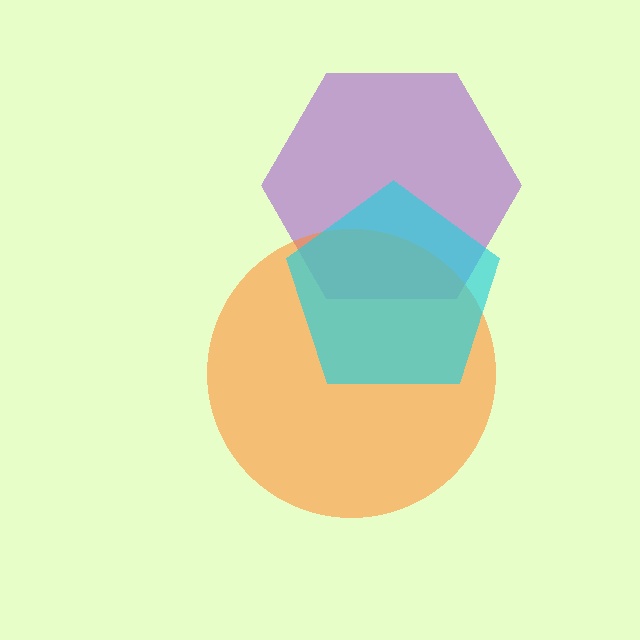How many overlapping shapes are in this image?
There are 3 overlapping shapes in the image.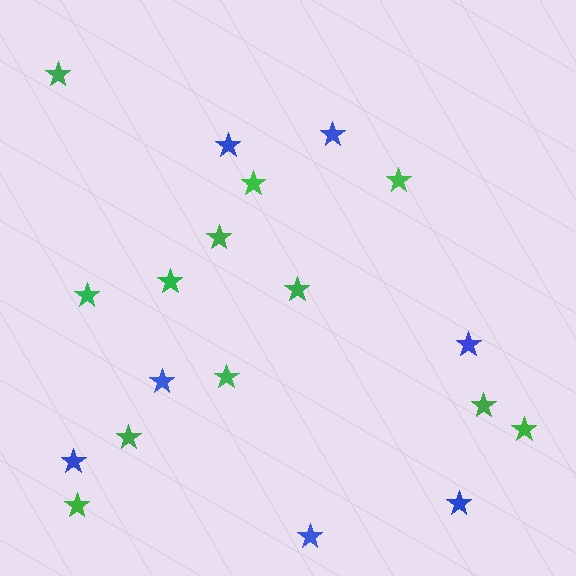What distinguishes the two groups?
There are 2 groups: one group of blue stars (7) and one group of green stars (12).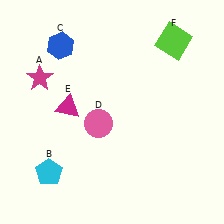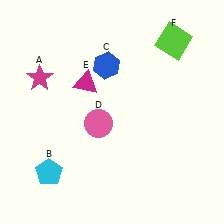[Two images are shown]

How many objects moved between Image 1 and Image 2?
2 objects moved between the two images.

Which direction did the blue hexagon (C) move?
The blue hexagon (C) moved right.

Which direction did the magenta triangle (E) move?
The magenta triangle (E) moved up.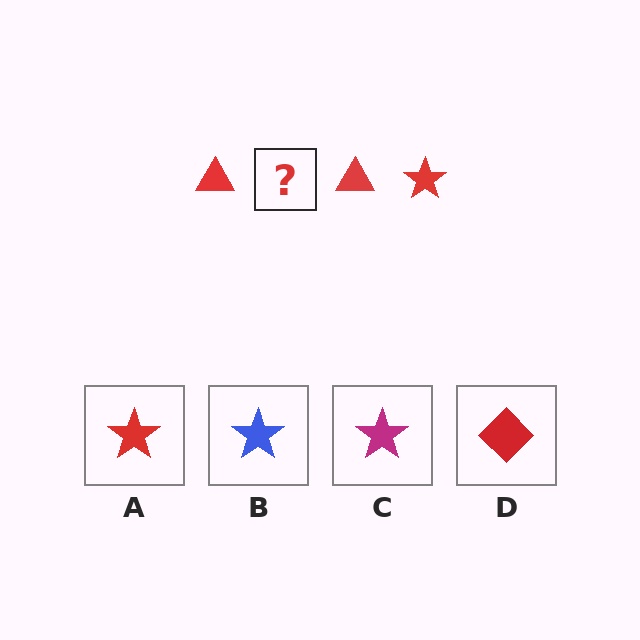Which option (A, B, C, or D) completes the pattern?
A.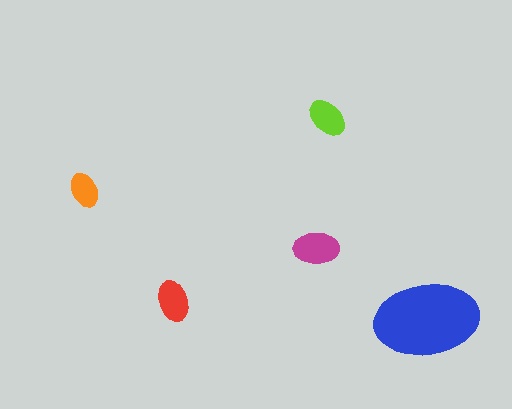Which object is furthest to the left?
The orange ellipse is leftmost.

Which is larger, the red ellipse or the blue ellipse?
The blue one.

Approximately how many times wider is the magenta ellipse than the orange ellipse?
About 1.5 times wider.